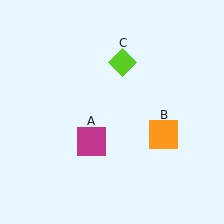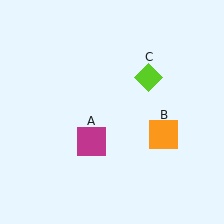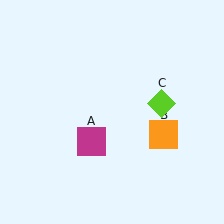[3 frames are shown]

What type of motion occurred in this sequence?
The lime diamond (object C) rotated clockwise around the center of the scene.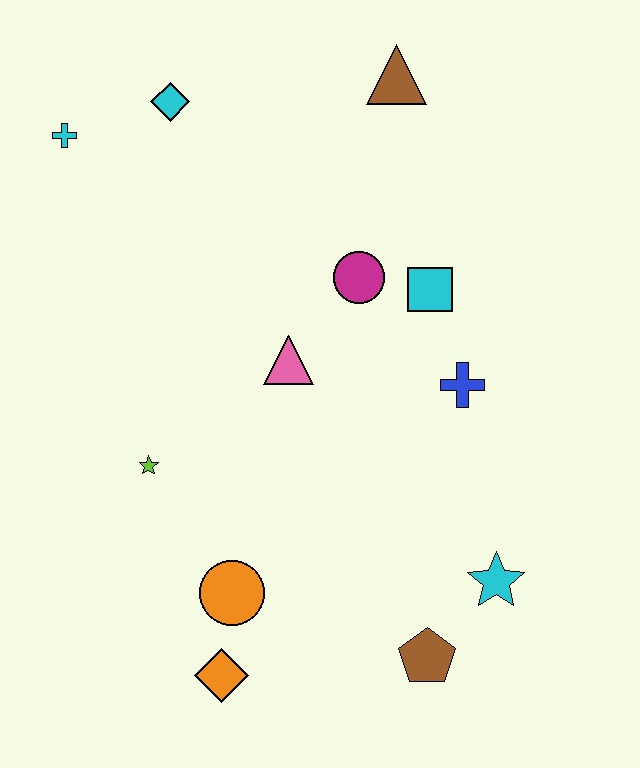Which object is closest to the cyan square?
The magenta circle is closest to the cyan square.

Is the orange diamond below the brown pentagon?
Yes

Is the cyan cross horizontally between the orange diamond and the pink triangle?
No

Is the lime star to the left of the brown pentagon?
Yes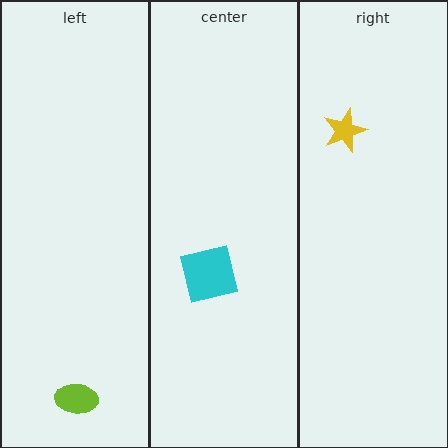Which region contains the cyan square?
The center region.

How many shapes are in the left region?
1.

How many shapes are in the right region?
1.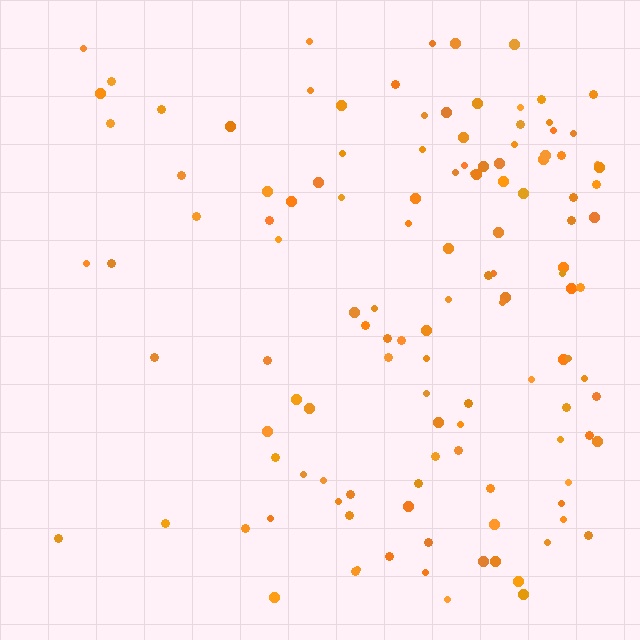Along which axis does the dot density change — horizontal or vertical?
Horizontal.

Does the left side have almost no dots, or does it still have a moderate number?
Still a moderate number, just noticeably fewer than the right.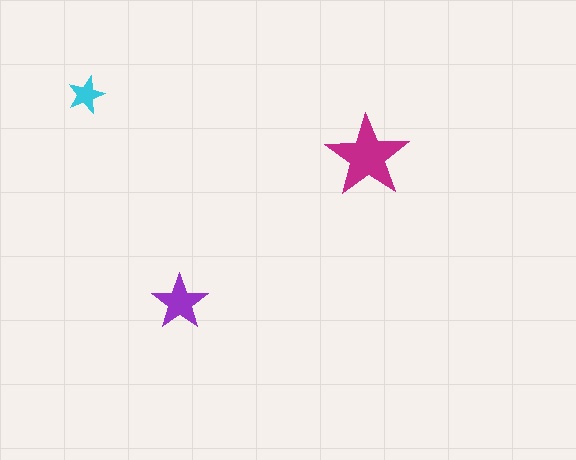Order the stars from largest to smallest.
the magenta one, the purple one, the cyan one.